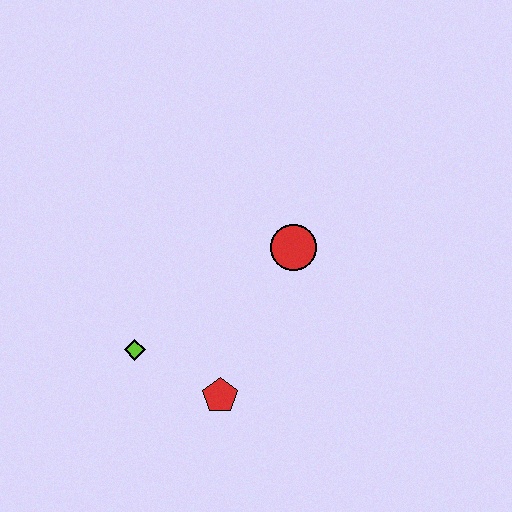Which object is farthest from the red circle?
The lime diamond is farthest from the red circle.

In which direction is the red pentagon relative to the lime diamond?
The red pentagon is to the right of the lime diamond.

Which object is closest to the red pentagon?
The lime diamond is closest to the red pentagon.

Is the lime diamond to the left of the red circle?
Yes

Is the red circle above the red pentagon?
Yes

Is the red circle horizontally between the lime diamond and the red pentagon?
No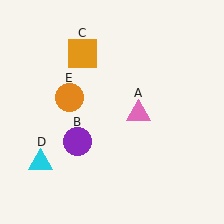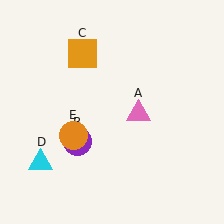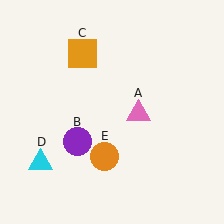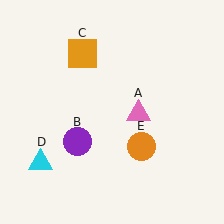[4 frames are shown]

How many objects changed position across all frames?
1 object changed position: orange circle (object E).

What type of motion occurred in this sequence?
The orange circle (object E) rotated counterclockwise around the center of the scene.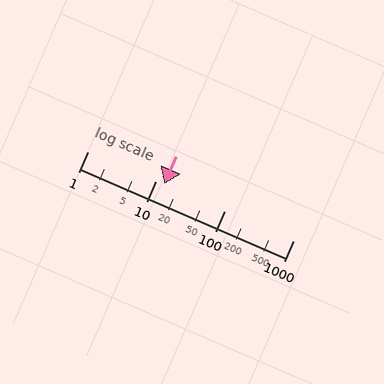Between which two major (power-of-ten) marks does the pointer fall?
The pointer is between 10 and 100.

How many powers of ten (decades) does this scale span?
The scale spans 3 decades, from 1 to 1000.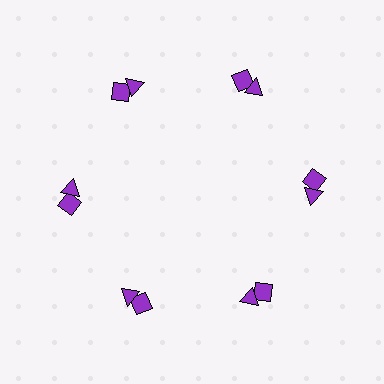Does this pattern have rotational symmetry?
Yes, this pattern has 6-fold rotational symmetry. It looks the same after rotating 60 degrees around the center.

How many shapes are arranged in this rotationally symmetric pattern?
There are 12 shapes, arranged in 6 groups of 2.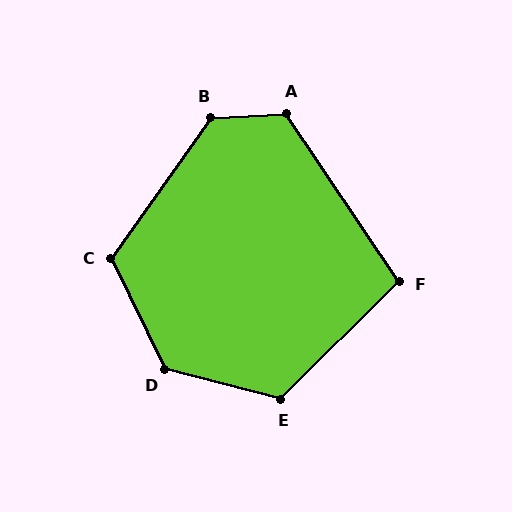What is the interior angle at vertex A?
Approximately 121 degrees (obtuse).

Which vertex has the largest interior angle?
D, at approximately 131 degrees.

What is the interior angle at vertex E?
Approximately 121 degrees (obtuse).